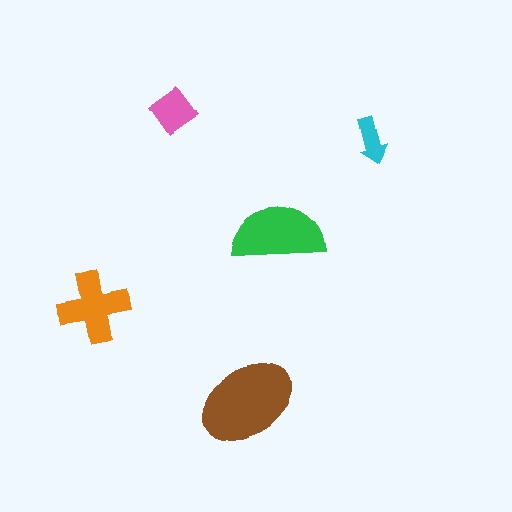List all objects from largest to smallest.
The brown ellipse, the green semicircle, the orange cross, the pink diamond, the cyan arrow.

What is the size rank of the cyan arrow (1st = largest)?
5th.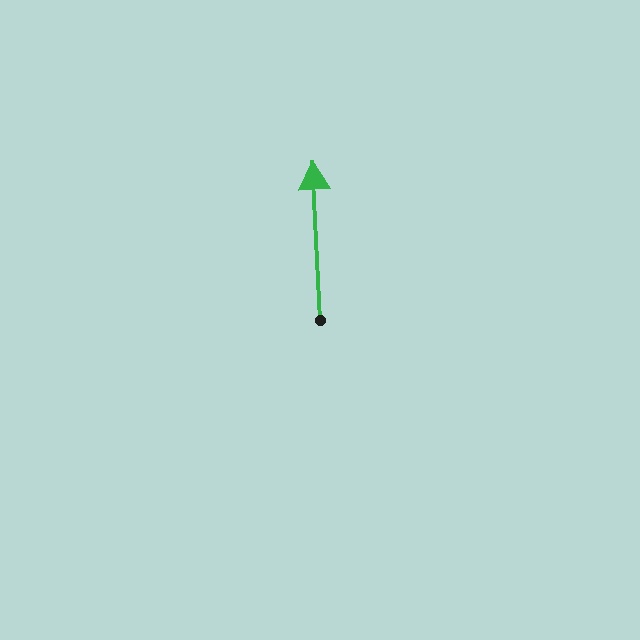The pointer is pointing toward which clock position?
Roughly 12 o'clock.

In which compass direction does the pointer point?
North.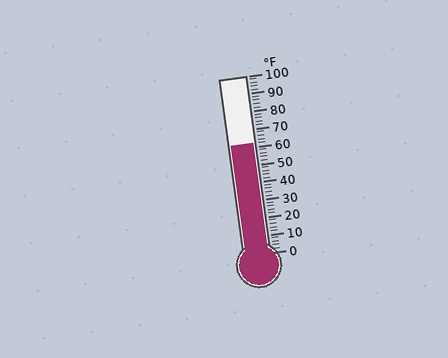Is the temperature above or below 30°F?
The temperature is above 30°F.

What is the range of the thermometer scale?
The thermometer scale ranges from 0°F to 100°F.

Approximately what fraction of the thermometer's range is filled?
The thermometer is filled to approximately 60% of its range.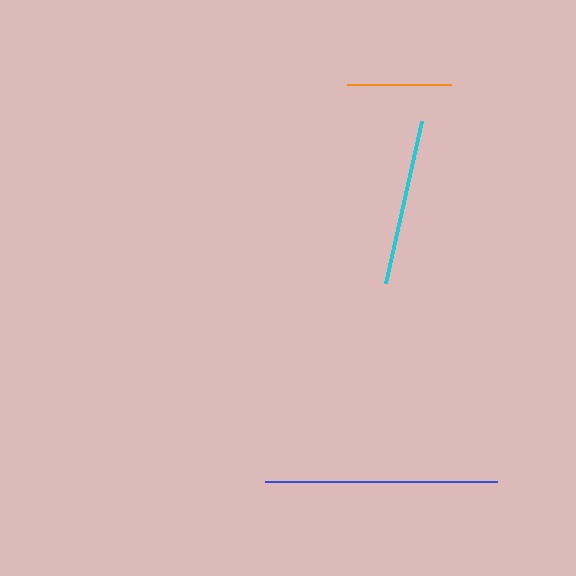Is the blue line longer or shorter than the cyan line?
The blue line is longer than the cyan line.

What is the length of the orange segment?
The orange segment is approximately 104 pixels long.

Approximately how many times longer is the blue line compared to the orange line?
The blue line is approximately 2.2 times the length of the orange line.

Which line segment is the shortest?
The orange line is the shortest at approximately 104 pixels.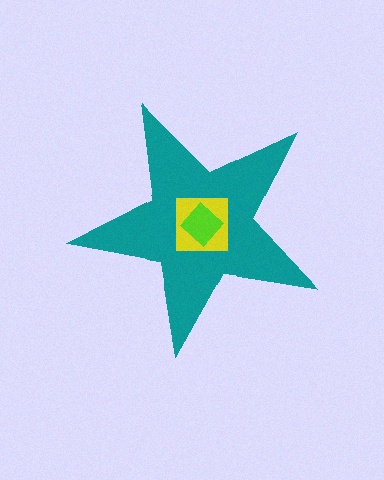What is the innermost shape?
The lime diamond.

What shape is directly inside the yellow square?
The lime diamond.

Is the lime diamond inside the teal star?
Yes.